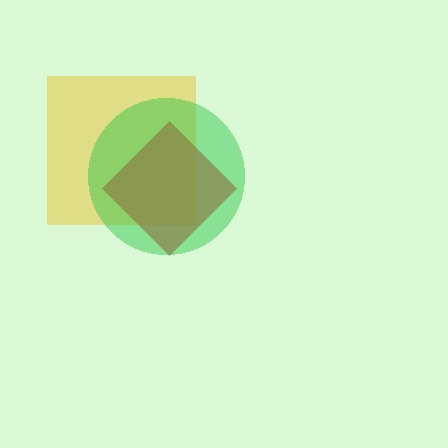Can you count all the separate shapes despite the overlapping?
Yes, there are 3 separate shapes.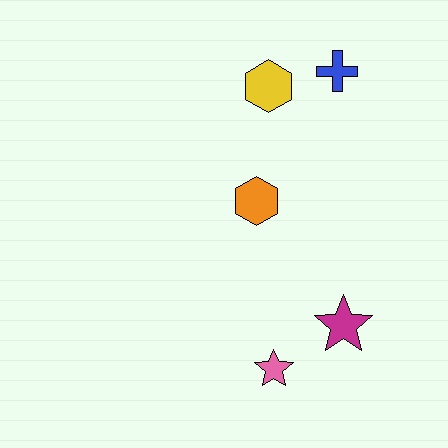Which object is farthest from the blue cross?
The pink star is farthest from the blue cross.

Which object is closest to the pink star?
The magenta star is closest to the pink star.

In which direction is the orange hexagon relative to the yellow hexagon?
The orange hexagon is below the yellow hexagon.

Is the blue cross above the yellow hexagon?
Yes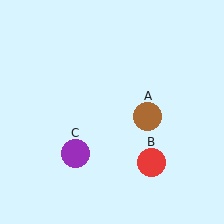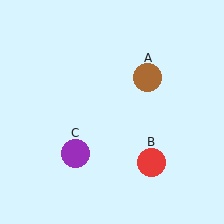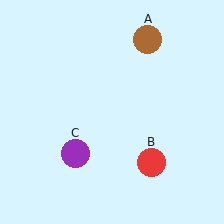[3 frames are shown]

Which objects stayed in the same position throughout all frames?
Red circle (object B) and purple circle (object C) remained stationary.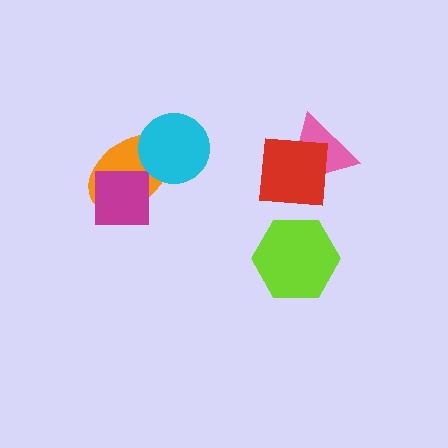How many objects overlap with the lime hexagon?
0 objects overlap with the lime hexagon.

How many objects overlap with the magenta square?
1 object overlaps with the magenta square.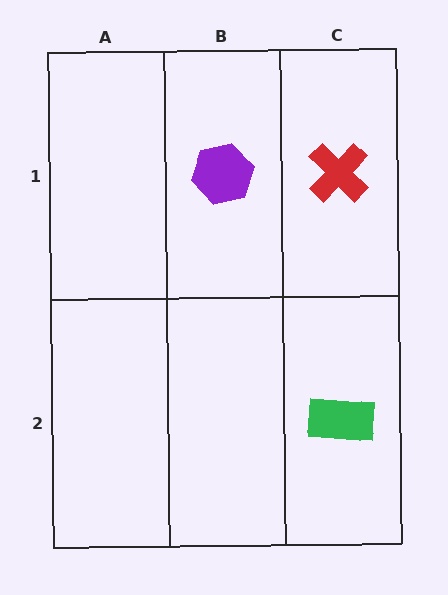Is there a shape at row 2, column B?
No, that cell is empty.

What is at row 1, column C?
A red cross.